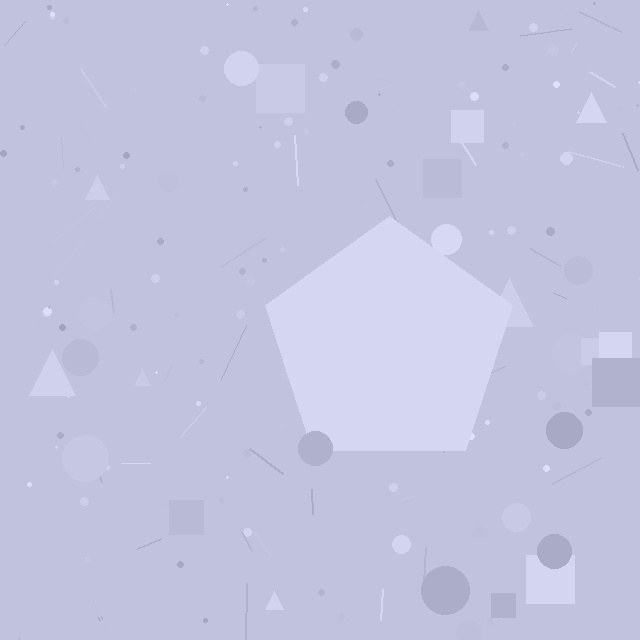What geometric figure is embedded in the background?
A pentagon is embedded in the background.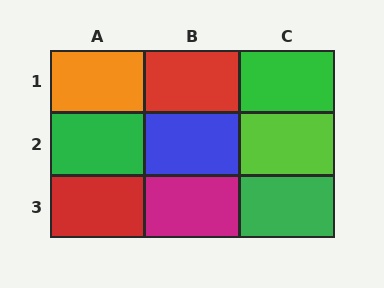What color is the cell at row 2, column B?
Blue.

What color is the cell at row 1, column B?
Red.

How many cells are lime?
1 cell is lime.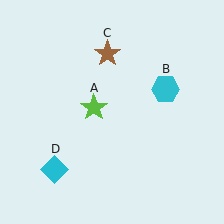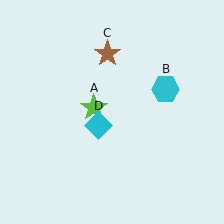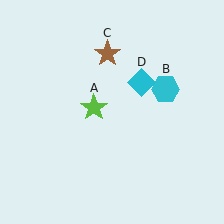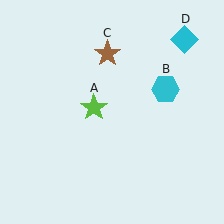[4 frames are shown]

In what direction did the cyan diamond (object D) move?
The cyan diamond (object D) moved up and to the right.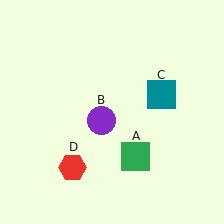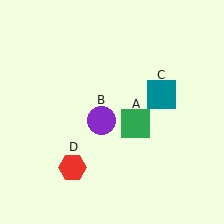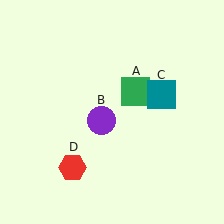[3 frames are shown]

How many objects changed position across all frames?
1 object changed position: green square (object A).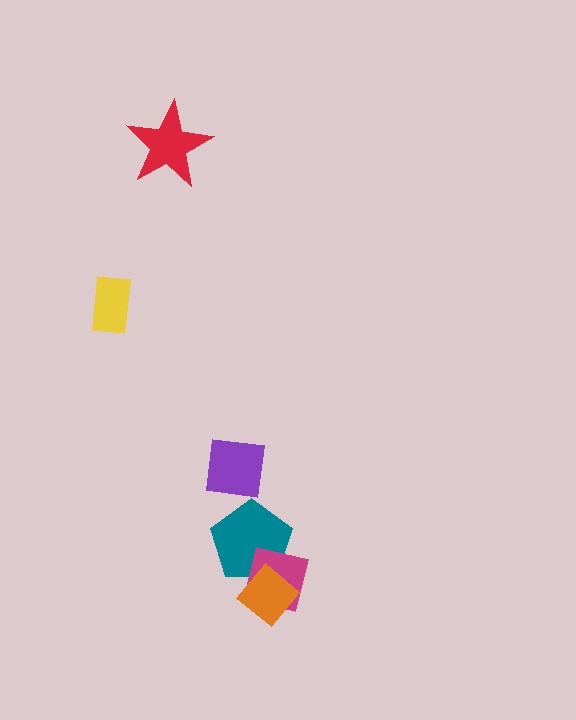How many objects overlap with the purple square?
0 objects overlap with the purple square.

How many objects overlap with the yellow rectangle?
0 objects overlap with the yellow rectangle.